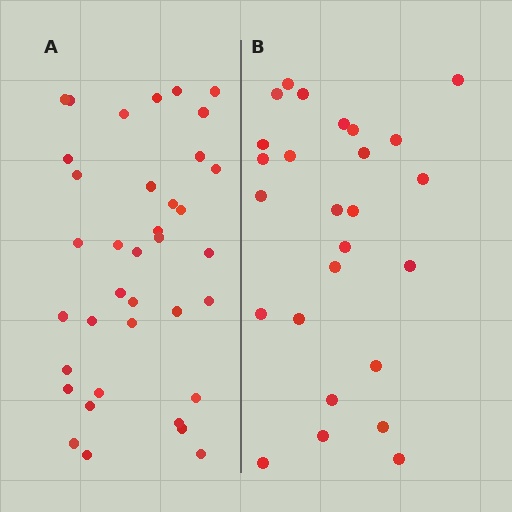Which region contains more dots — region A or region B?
Region A (the left region) has more dots.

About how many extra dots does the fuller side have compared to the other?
Region A has roughly 12 or so more dots than region B.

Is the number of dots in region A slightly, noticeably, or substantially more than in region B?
Region A has noticeably more, but not dramatically so. The ratio is roughly 1.4 to 1.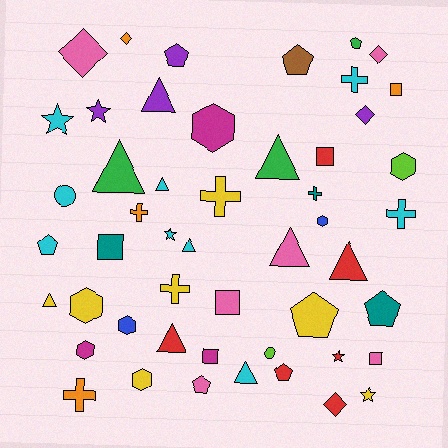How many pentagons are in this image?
There are 8 pentagons.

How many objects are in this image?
There are 50 objects.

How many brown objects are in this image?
There is 1 brown object.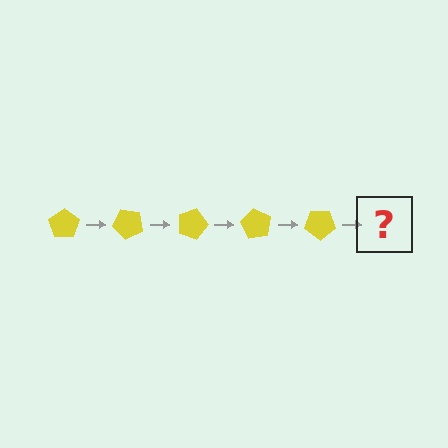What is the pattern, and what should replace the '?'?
The pattern is that the pentagon rotates 45 degrees each step. The '?' should be a yellow pentagon rotated 225 degrees.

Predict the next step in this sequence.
The next step is a yellow pentagon rotated 225 degrees.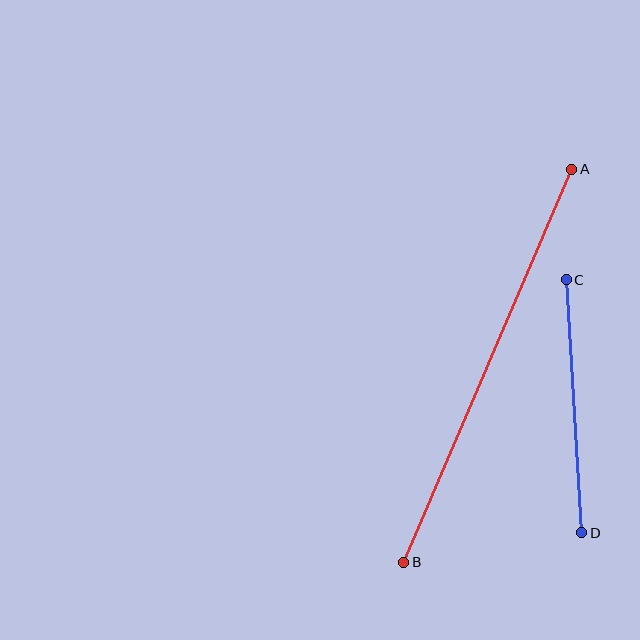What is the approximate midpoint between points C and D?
The midpoint is at approximately (574, 406) pixels.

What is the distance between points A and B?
The distance is approximately 428 pixels.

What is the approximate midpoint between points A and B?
The midpoint is at approximately (488, 366) pixels.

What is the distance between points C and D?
The distance is approximately 254 pixels.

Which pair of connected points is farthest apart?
Points A and B are farthest apart.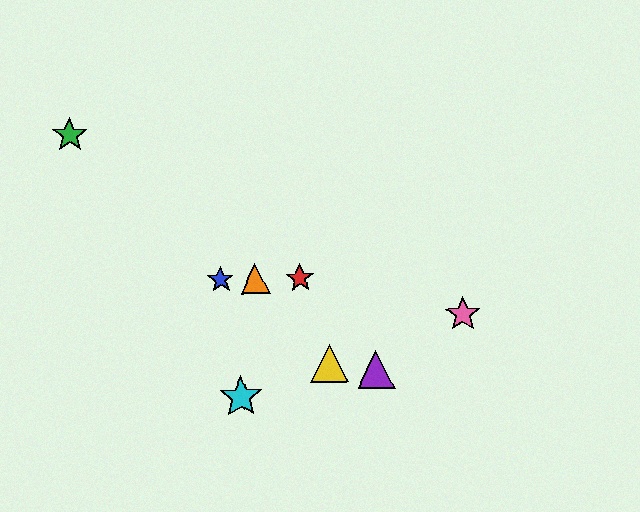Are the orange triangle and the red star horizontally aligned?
Yes, both are at y≈279.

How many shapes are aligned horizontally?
3 shapes (the red star, the blue star, the orange triangle) are aligned horizontally.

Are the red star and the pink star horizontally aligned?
No, the red star is at y≈278 and the pink star is at y≈315.